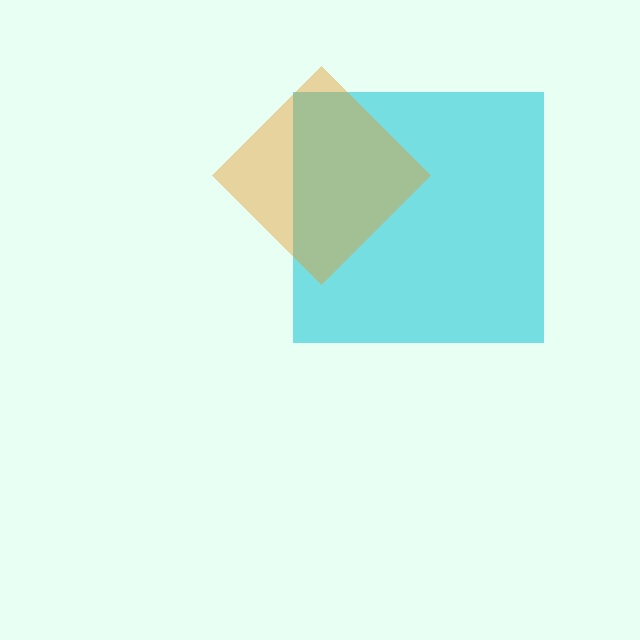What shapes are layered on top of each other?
The layered shapes are: a cyan square, an orange diamond.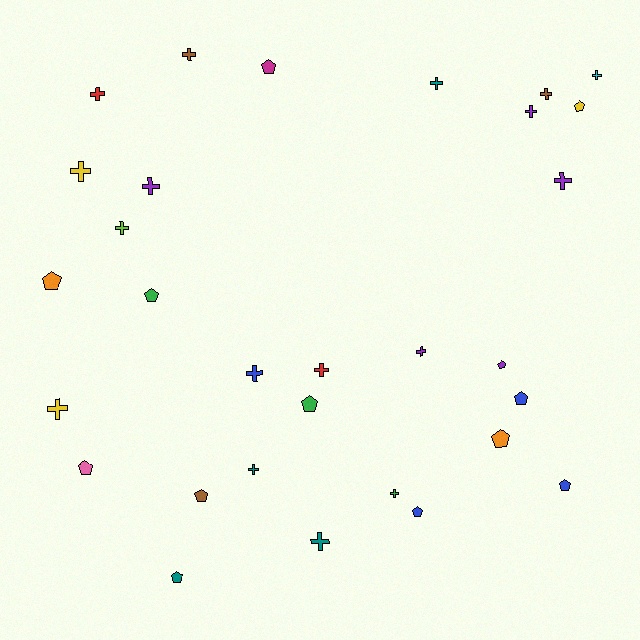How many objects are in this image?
There are 30 objects.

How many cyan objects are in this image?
There is 1 cyan object.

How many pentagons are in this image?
There are 13 pentagons.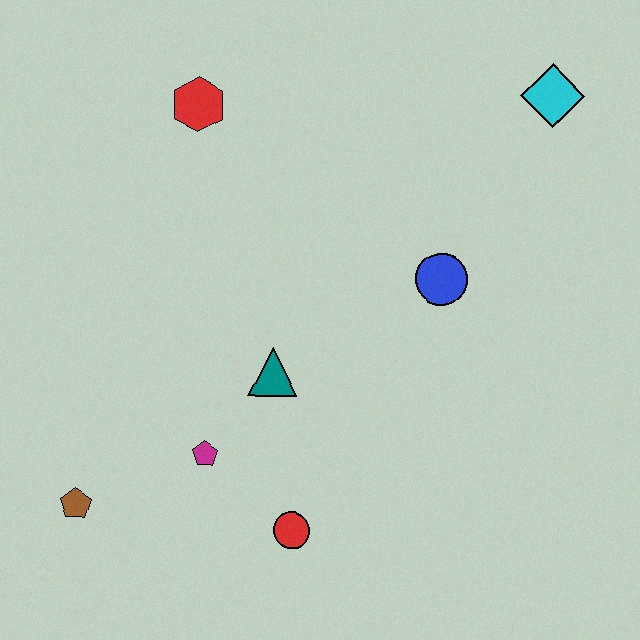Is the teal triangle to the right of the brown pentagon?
Yes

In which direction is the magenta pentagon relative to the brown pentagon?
The magenta pentagon is to the right of the brown pentagon.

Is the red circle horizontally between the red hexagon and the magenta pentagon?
No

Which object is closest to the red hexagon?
The teal triangle is closest to the red hexagon.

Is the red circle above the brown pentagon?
No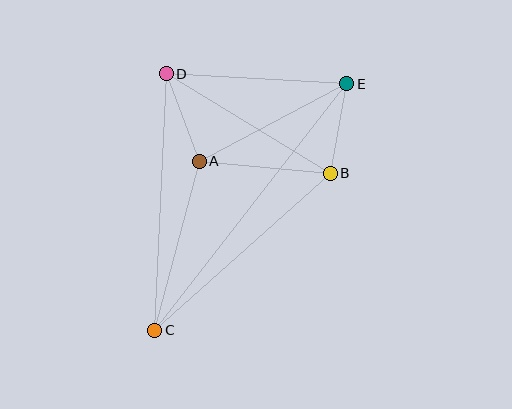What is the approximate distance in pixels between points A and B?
The distance between A and B is approximately 132 pixels.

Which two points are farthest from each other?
Points C and E are farthest from each other.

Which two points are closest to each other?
Points B and E are closest to each other.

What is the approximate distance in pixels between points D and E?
The distance between D and E is approximately 181 pixels.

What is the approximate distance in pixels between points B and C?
The distance between B and C is approximately 235 pixels.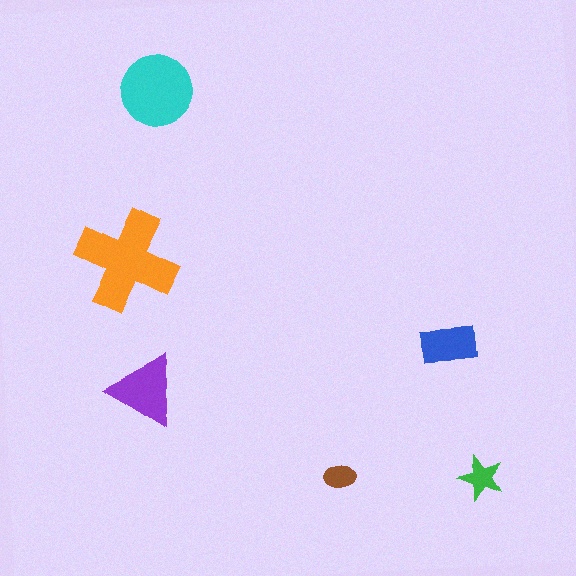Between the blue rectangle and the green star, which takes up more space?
The blue rectangle.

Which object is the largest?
The orange cross.